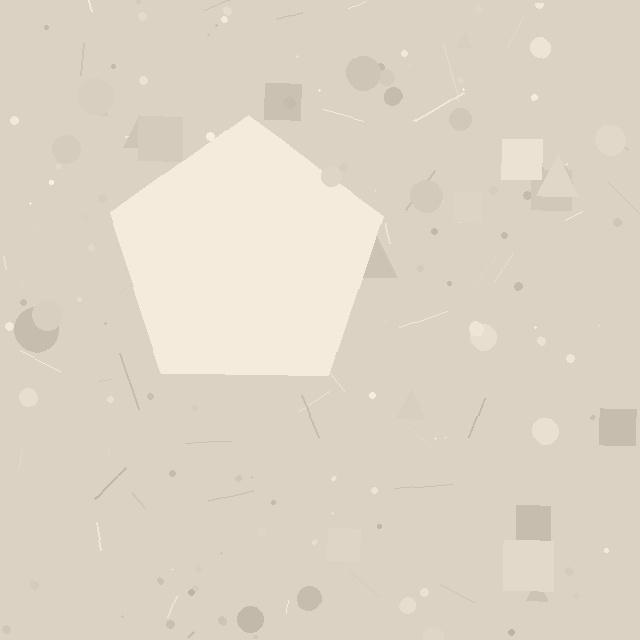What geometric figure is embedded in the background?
A pentagon is embedded in the background.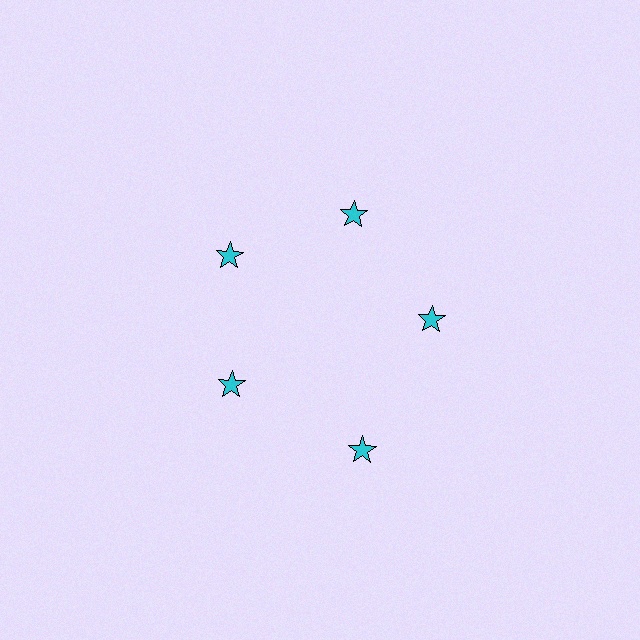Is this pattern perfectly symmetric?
No. The 5 cyan stars are arranged in a ring, but one element near the 5 o'clock position is pushed outward from the center, breaking the 5-fold rotational symmetry.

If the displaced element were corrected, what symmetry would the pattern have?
It would have 5-fold rotational symmetry — the pattern would map onto itself every 72 degrees.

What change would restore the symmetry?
The symmetry would be restored by moving it inward, back onto the ring so that all 5 stars sit at equal angles and equal distance from the center.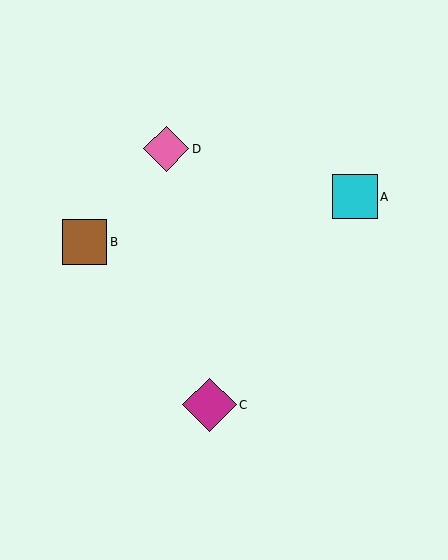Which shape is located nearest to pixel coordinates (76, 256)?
The brown square (labeled B) at (84, 242) is nearest to that location.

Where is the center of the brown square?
The center of the brown square is at (84, 242).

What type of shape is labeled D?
Shape D is a pink diamond.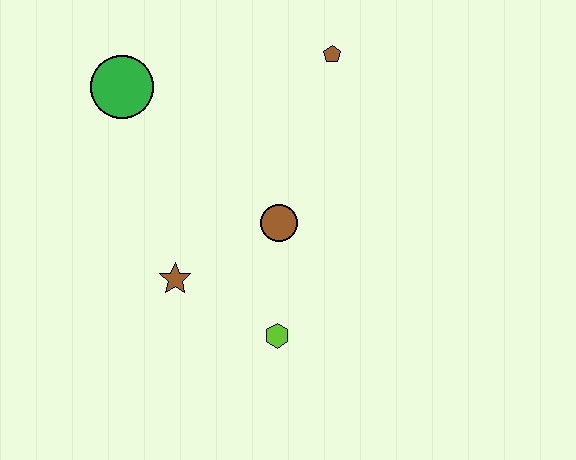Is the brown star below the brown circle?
Yes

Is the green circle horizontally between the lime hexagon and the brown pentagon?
No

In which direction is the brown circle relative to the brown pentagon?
The brown circle is below the brown pentagon.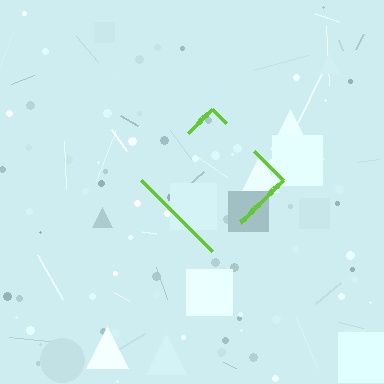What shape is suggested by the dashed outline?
The dashed outline suggests a diamond.